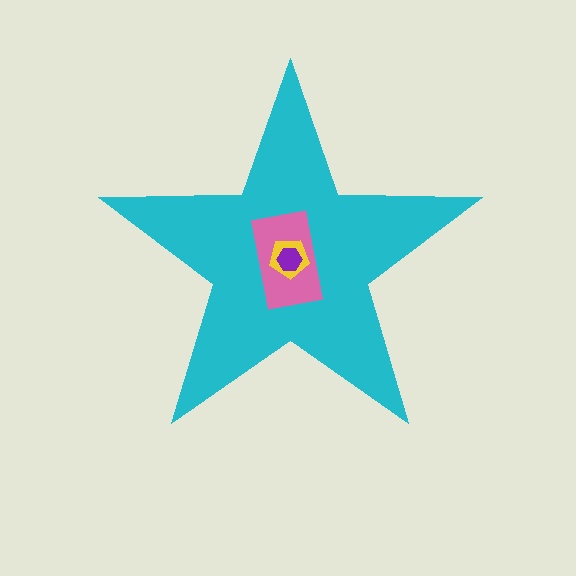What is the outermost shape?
The cyan star.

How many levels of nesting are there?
4.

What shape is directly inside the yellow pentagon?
The purple hexagon.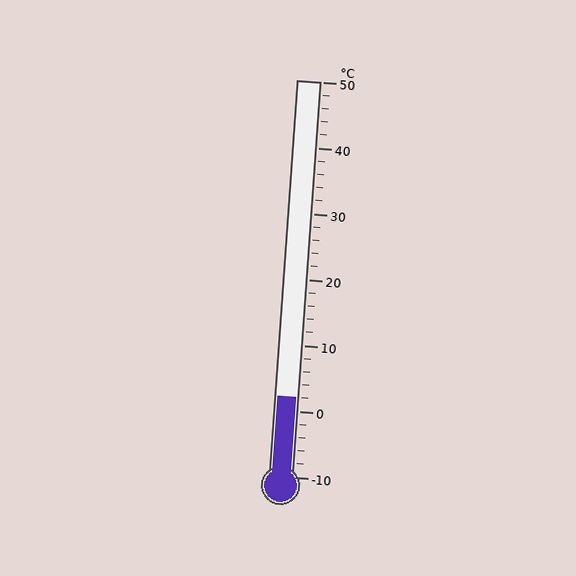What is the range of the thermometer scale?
The thermometer scale ranges from -10°C to 50°C.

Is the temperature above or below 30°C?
The temperature is below 30°C.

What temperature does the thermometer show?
The thermometer shows approximately 2°C.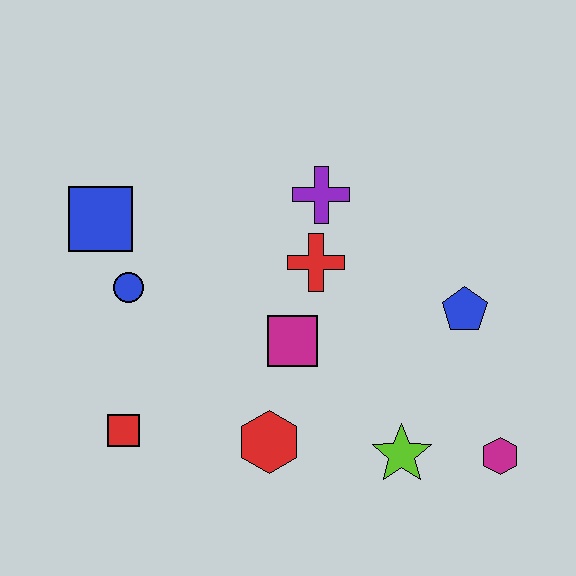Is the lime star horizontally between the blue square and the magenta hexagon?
Yes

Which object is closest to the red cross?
The purple cross is closest to the red cross.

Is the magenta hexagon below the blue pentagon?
Yes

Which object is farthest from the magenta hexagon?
The blue square is farthest from the magenta hexagon.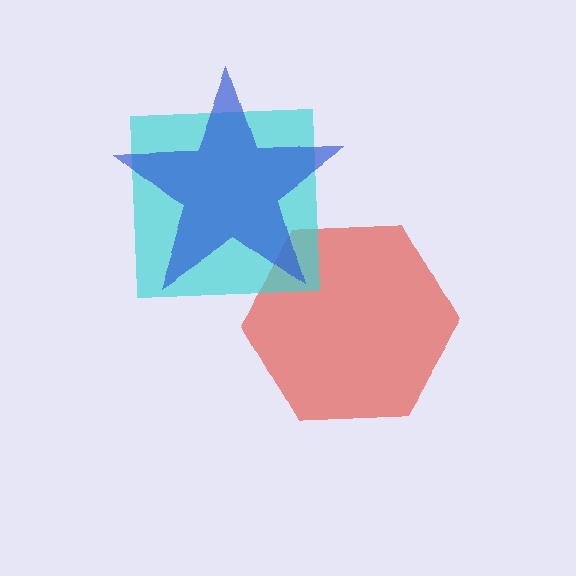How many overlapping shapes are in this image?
There are 3 overlapping shapes in the image.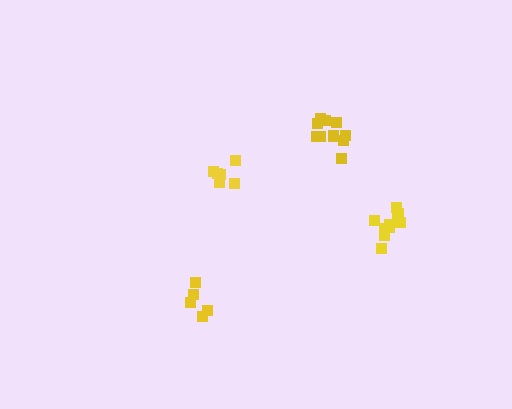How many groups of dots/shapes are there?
There are 4 groups.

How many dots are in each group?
Group 1: 5 dots, Group 2: 11 dots, Group 3: 10 dots, Group 4: 6 dots (32 total).